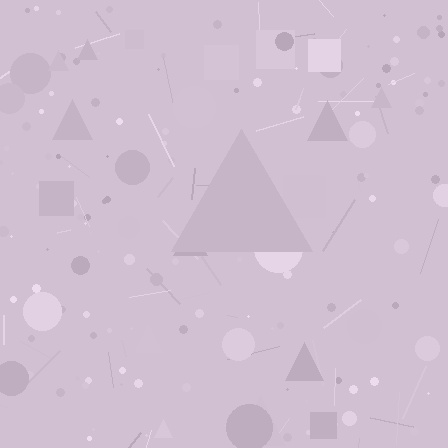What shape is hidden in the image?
A triangle is hidden in the image.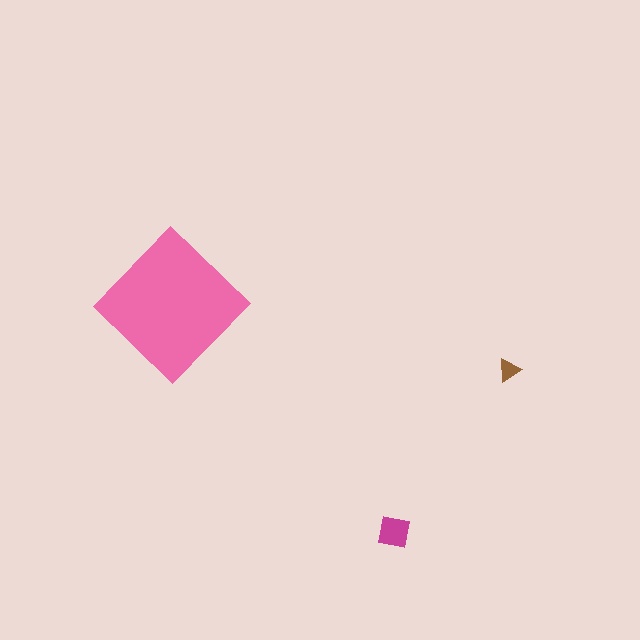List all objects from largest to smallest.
The pink diamond, the magenta square, the brown triangle.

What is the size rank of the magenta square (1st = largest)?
2nd.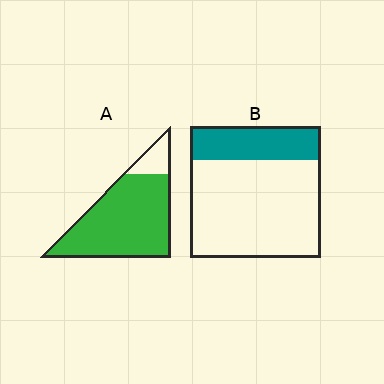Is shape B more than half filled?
No.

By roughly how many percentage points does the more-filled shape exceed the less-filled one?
By roughly 60 percentage points (A over B).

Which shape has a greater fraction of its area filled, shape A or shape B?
Shape A.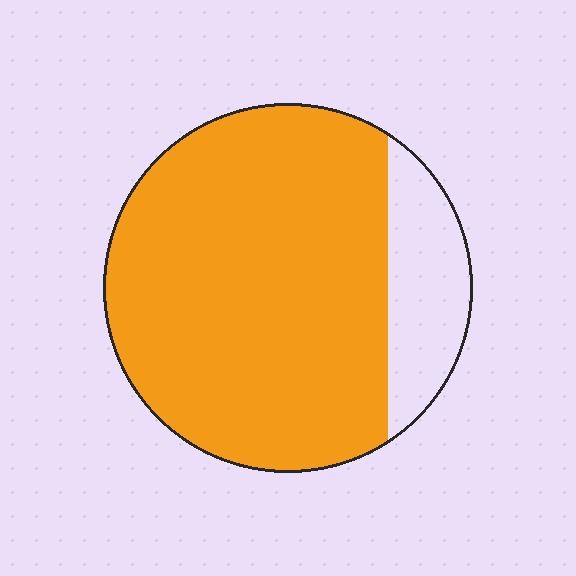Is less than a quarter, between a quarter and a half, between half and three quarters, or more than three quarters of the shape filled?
More than three quarters.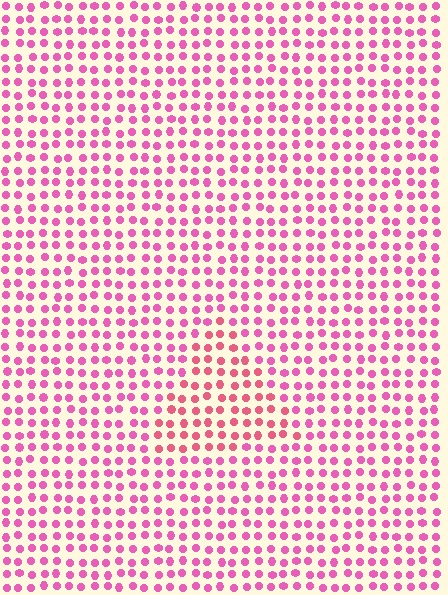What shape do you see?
I see a triangle.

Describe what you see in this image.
The image is filled with small pink elements in a uniform arrangement. A triangle-shaped region is visible where the elements are tinted to a slightly different hue, forming a subtle color boundary.